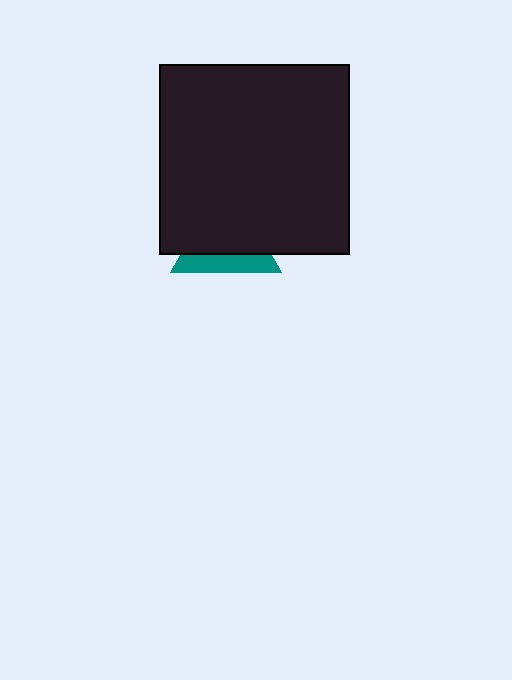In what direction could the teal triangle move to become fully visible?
The teal triangle could move down. That would shift it out from behind the black square entirely.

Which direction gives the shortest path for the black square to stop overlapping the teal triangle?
Moving up gives the shortest separation.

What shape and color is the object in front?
The object in front is a black square.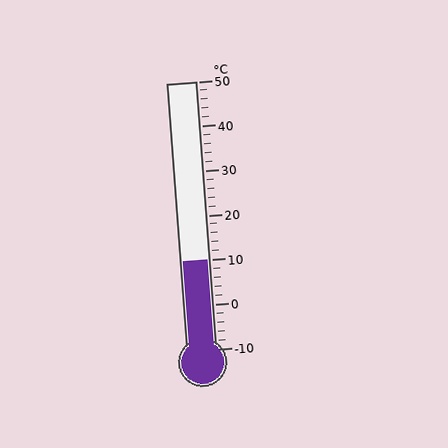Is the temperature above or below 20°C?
The temperature is below 20°C.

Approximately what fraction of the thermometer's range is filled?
The thermometer is filled to approximately 35% of its range.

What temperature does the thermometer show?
The thermometer shows approximately 10°C.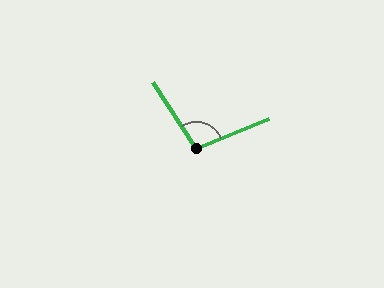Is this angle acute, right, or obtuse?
It is obtuse.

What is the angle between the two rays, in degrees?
Approximately 101 degrees.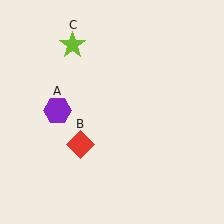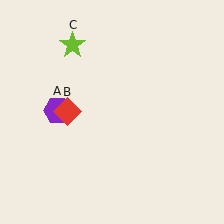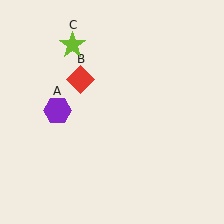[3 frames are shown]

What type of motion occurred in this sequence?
The red diamond (object B) rotated clockwise around the center of the scene.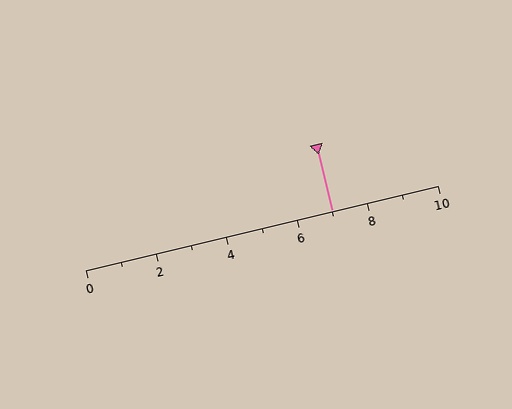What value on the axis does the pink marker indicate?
The marker indicates approximately 7.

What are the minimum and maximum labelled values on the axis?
The axis runs from 0 to 10.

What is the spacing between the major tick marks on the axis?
The major ticks are spaced 2 apart.